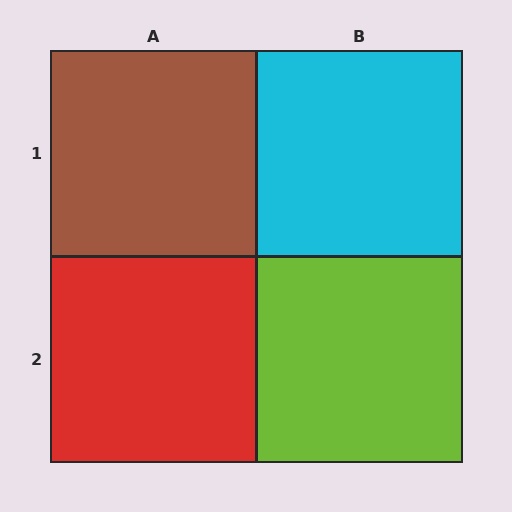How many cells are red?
1 cell is red.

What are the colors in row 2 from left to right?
Red, lime.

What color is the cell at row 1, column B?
Cyan.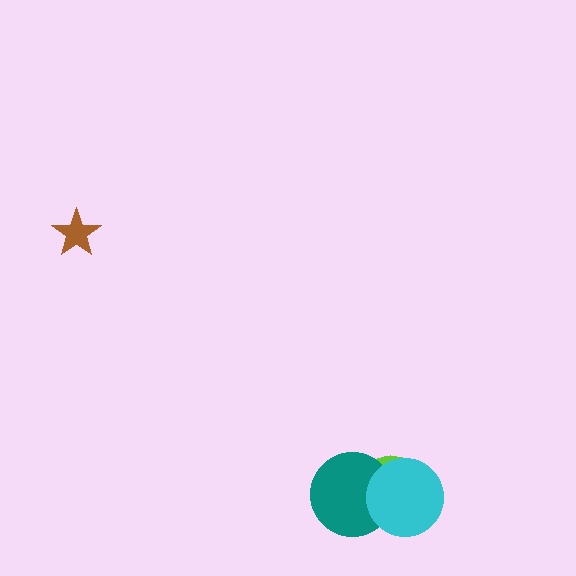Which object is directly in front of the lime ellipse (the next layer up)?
The teal circle is directly in front of the lime ellipse.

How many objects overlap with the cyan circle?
2 objects overlap with the cyan circle.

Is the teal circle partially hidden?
Yes, it is partially covered by another shape.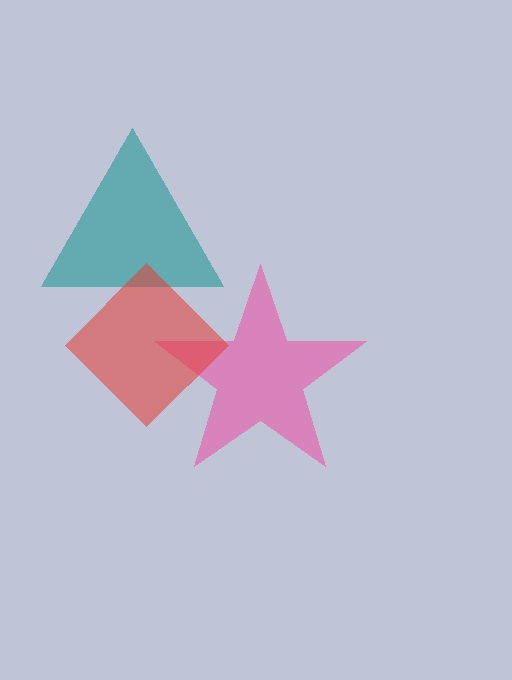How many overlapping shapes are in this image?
There are 3 overlapping shapes in the image.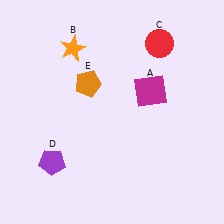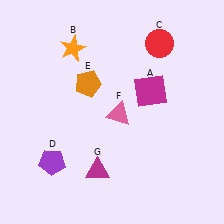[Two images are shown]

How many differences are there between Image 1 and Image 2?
There are 2 differences between the two images.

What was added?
A pink triangle (F), a magenta triangle (G) were added in Image 2.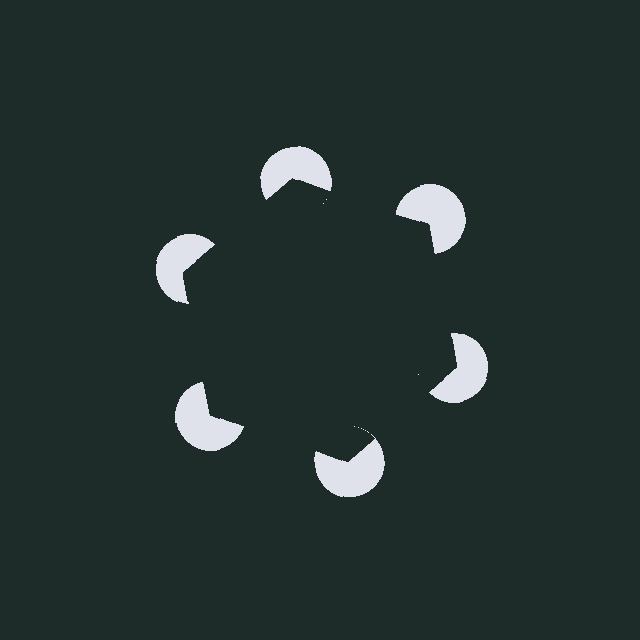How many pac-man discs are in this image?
There are 6 — one at each vertex of the illusory hexagon.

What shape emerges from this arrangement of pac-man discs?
An illusory hexagon — its edges are inferred from the aligned wedge cuts in the pac-man discs, not physically drawn.